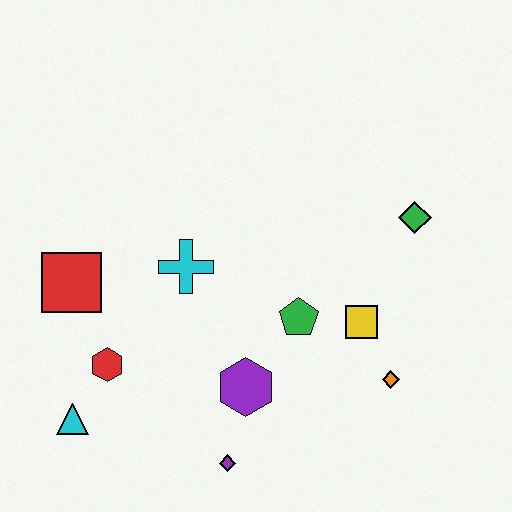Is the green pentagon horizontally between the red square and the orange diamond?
Yes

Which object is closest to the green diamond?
The yellow square is closest to the green diamond.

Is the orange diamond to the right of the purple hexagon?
Yes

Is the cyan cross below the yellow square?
No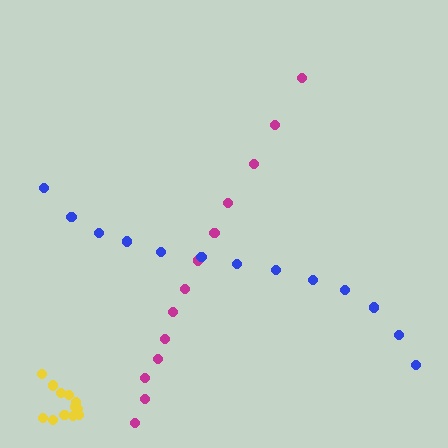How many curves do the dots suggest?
There are 3 distinct paths.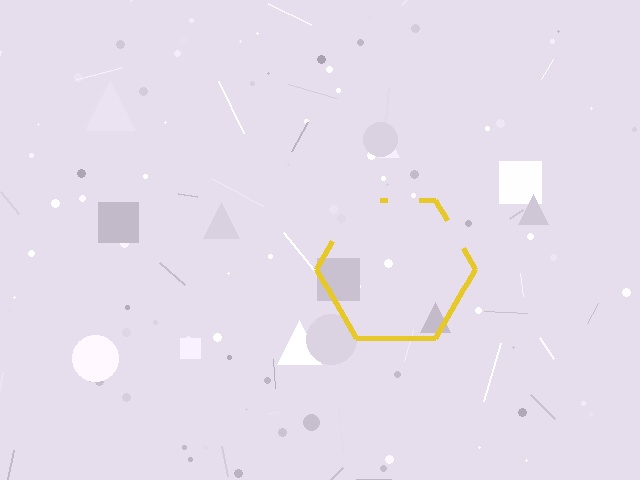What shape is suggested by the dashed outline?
The dashed outline suggests a hexagon.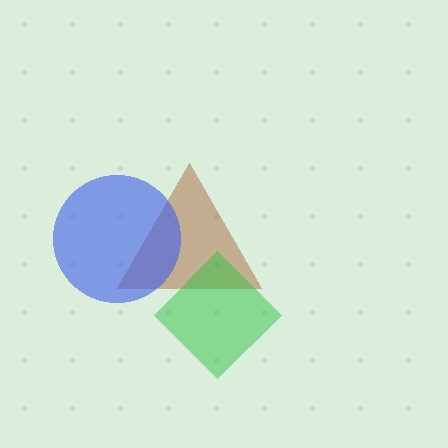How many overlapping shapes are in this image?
There are 3 overlapping shapes in the image.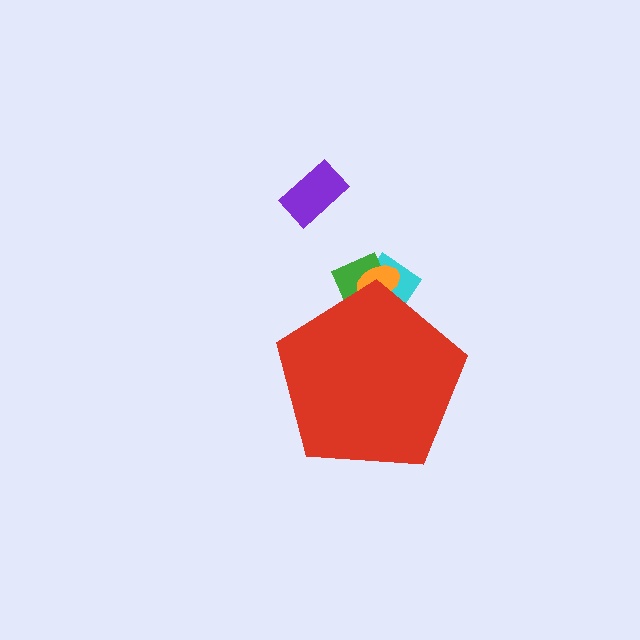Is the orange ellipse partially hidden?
Yes, the orange ellipse is partially hidden behind the red pentagon.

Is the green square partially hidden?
Yes, the green square is partially hidden behind the red pentagon.